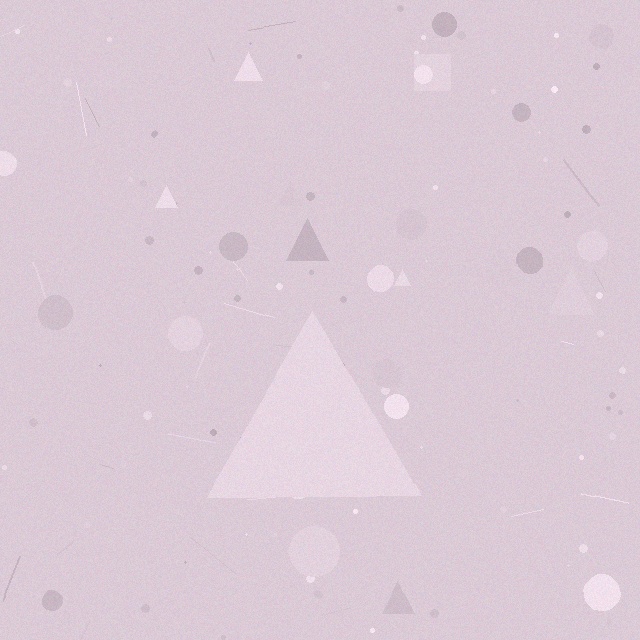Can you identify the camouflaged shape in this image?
The camouflaged shape is a triangle.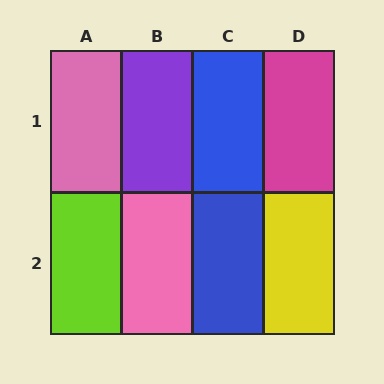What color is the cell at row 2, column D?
Yellow.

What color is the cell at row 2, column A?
Lime.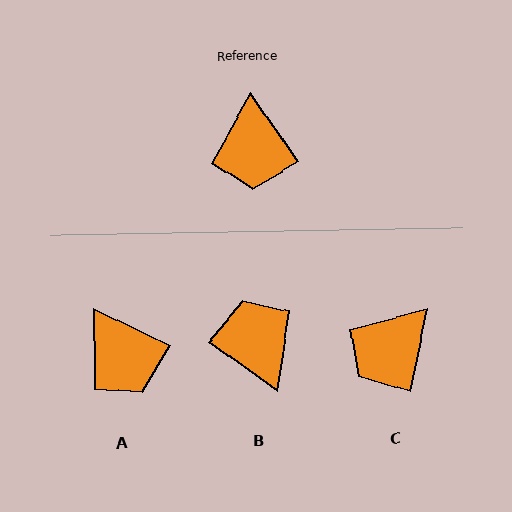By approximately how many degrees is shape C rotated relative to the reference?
Approximately 46 degrees clockwise.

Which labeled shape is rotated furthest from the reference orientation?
B, about 160 degrees away.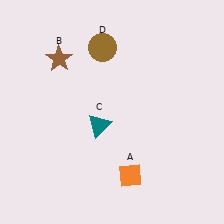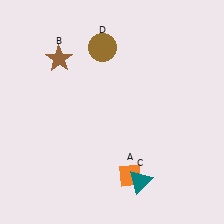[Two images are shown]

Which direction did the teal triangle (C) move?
The teal triangle (C) moved down.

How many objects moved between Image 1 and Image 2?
1 object moved between the two images.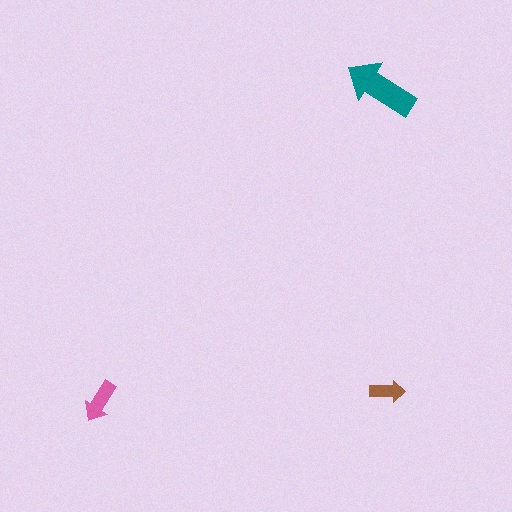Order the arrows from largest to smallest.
the teal one, the pink one, the brown one.